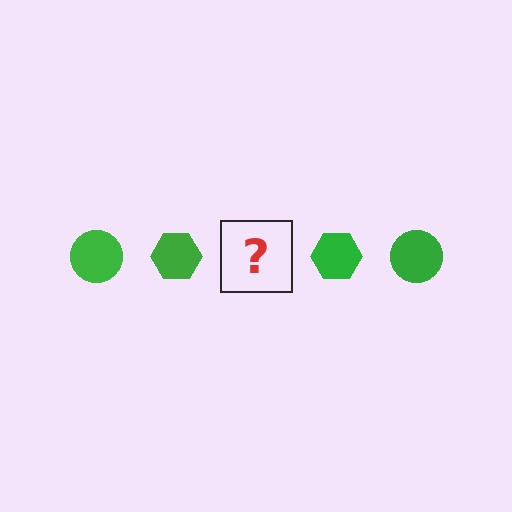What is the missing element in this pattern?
The missing element is a green circle.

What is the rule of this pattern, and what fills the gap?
The rule is that the pattern cycles through circle, hexagon shapes in green. The gap should be filled with a green circle.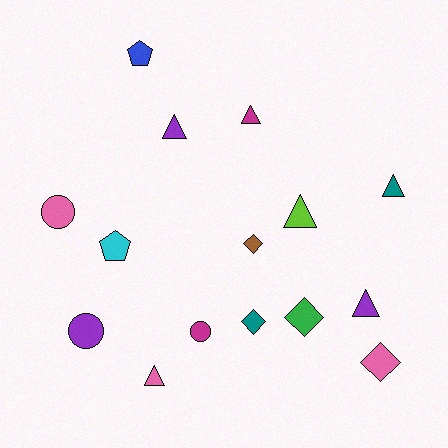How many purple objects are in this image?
There are 3 purple objects.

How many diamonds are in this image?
There are 4 diamonds.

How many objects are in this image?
There are 15 objects.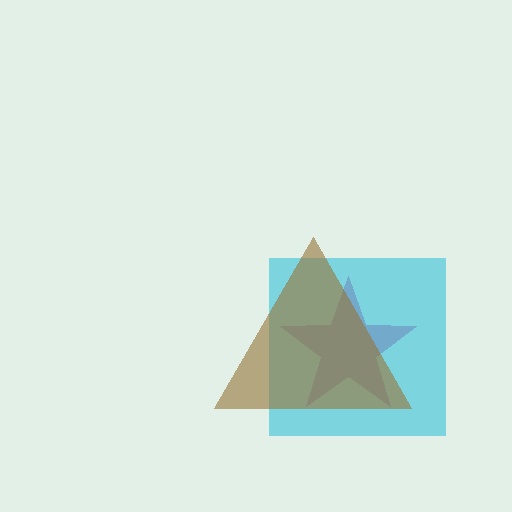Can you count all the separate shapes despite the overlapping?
Yes, there are 3 separate shapes.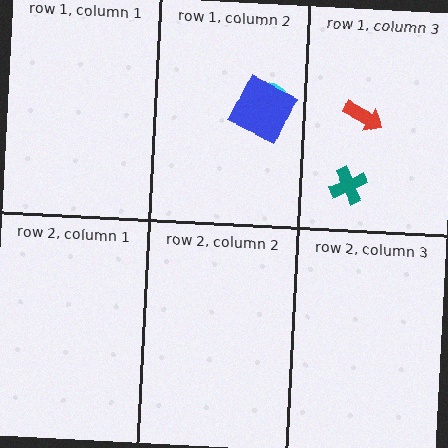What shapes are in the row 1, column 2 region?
The cyan semicircle, the blue square.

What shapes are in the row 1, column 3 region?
The red arrow, the teal cross.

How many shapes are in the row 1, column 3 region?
2.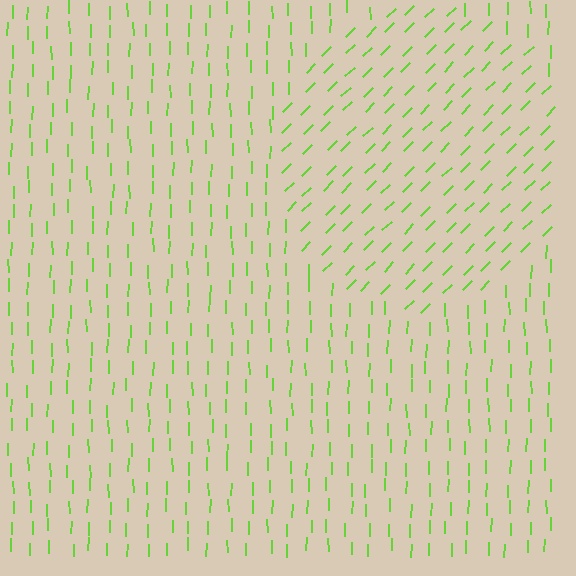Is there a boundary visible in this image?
Yes, there is a texture boundary formed by a change in line orientation.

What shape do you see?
I see a circle.